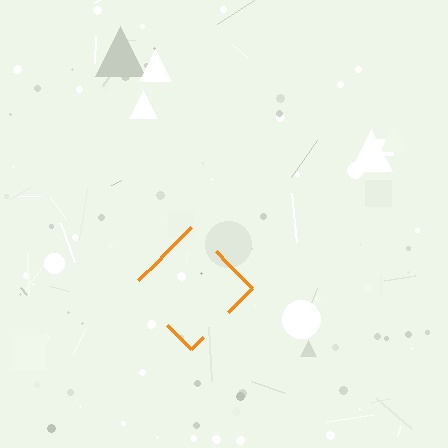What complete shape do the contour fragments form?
The contour fragments form a diamond.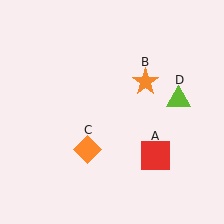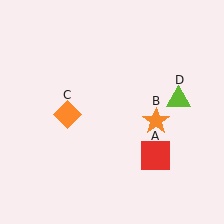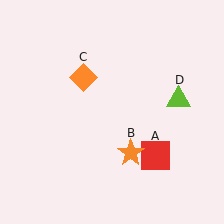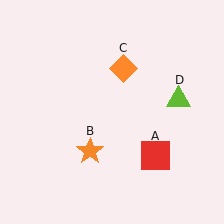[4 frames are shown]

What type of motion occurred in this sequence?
The orange star (object B), orange diamond (object C) rotated clockwise around the center of the scene.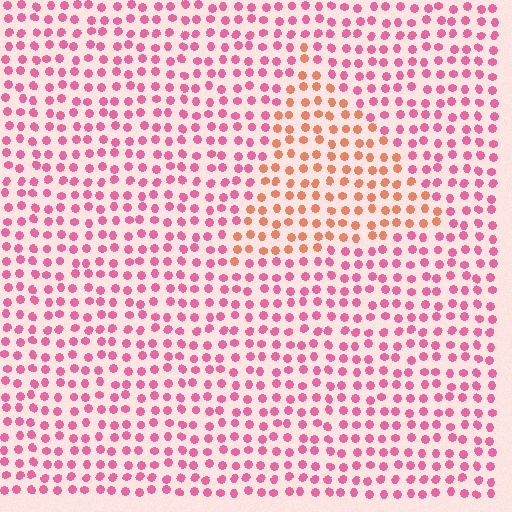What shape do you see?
I see a triangle.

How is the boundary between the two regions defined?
The boundary is defined purely by a slight shift in hue (about 41 degrees). Spacing, size, and orientation are identical on both sides.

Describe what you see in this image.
The image is filled with small pink elements in a uniform arrangement. A triangle-shaped region is visible where the elements are tinted to a slightly different hue, forming a subtle color boundary.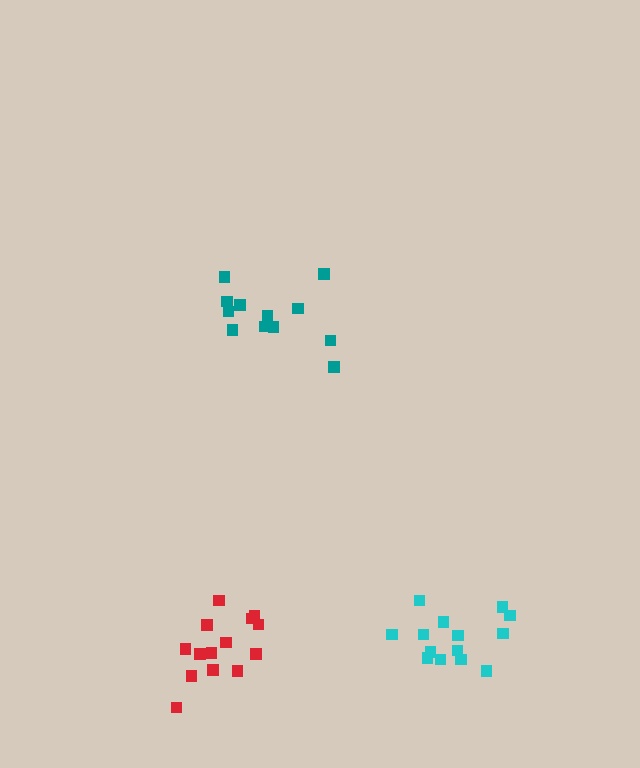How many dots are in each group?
Group 1: 14 dots, Group 2: 12 dots, Group 3: 14 dots (40 total).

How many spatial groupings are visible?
There are 3 spatial groupings.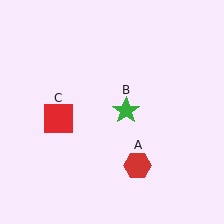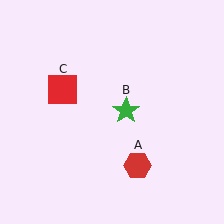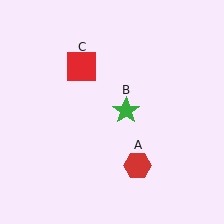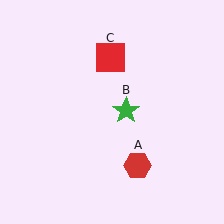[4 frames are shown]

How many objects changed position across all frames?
1 object changed position: red square (object C).